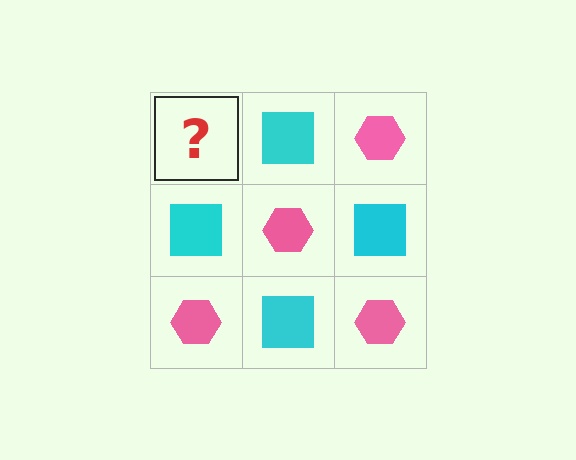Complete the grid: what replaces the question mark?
The question mark should be replaced with a pink hexagon.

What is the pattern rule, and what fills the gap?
The rule is that it alternates pink hexagon and cyan square in a checkerboard pattern. The gap should be filled with a pink hexagon.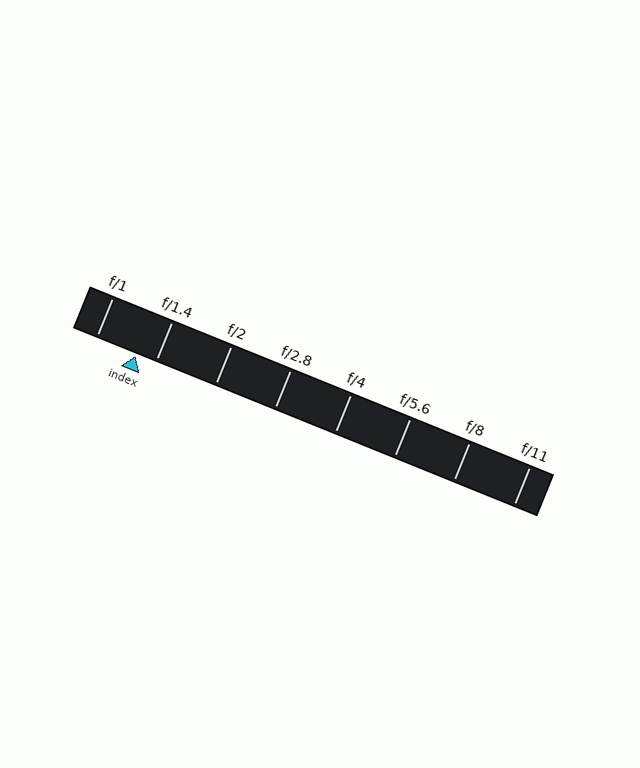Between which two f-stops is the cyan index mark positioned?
The index mark is between f/1 and f/1.4.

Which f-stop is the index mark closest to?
The index mark is closest to f/1.4.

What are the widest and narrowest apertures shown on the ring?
The widest aperture shown is f/1 and the narrowest is f/11.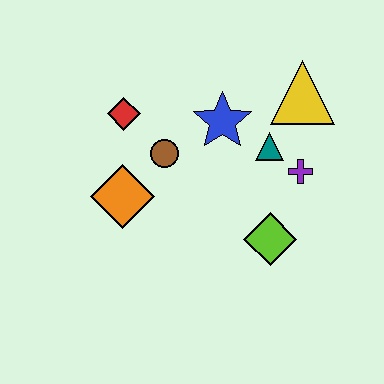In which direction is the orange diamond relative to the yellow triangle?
The orange diamond is to the left of the yellow triangle.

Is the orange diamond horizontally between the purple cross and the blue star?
No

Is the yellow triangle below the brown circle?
No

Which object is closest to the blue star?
The teal triangle is closest to the blue star.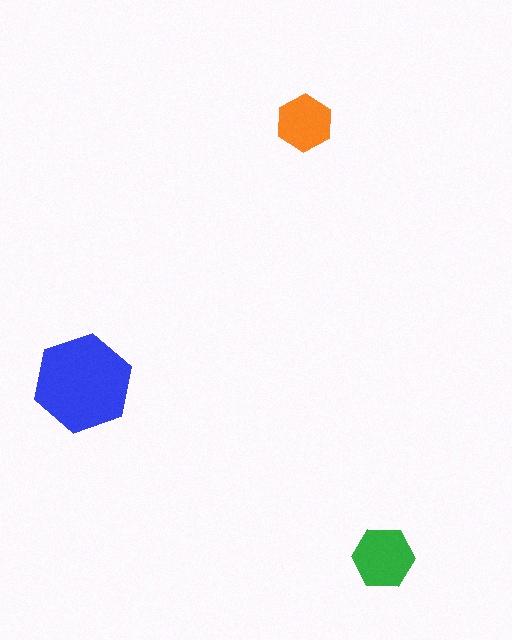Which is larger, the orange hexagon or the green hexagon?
The green one.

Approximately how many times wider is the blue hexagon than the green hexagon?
About 1.5 times wider.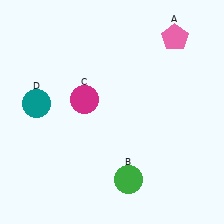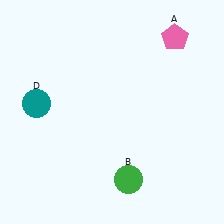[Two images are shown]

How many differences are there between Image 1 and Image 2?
There is 1 difference between the two images.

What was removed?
The magenta circle (C) was removed in Image 2.